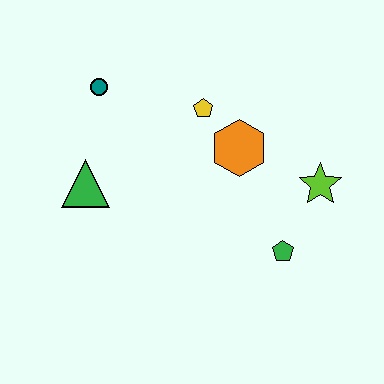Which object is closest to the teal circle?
The green triangle is closest to the teal circle.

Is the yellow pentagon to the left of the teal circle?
No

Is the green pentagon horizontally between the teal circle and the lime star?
Yes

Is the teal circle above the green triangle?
Yes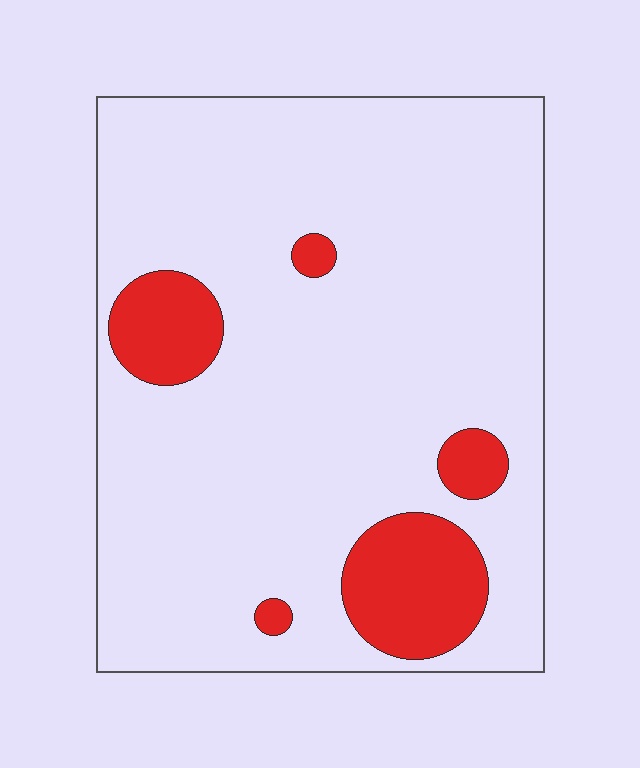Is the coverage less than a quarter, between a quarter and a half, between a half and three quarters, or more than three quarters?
Less than a quarter.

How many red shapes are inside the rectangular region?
5.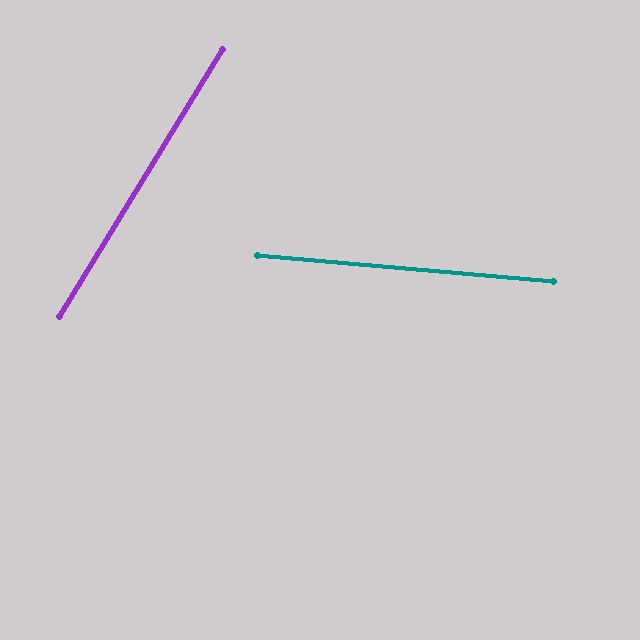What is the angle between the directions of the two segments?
Approximately 64 degrees.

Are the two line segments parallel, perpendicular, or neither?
Neither parallel nor perpendicular — they differ by about 64°.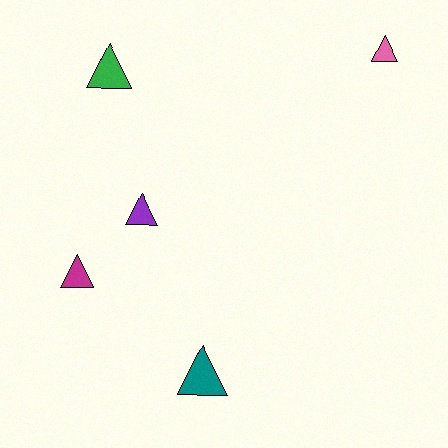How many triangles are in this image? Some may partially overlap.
There are 5 triangles.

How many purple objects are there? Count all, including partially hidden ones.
There is 1 purple object.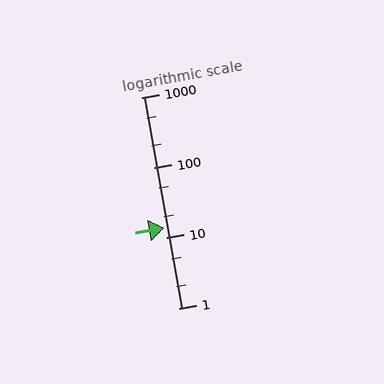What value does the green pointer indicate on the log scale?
The pointer indicates approximately 14.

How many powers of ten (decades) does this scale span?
The scale spans 3 decades, from 1 to 1000.